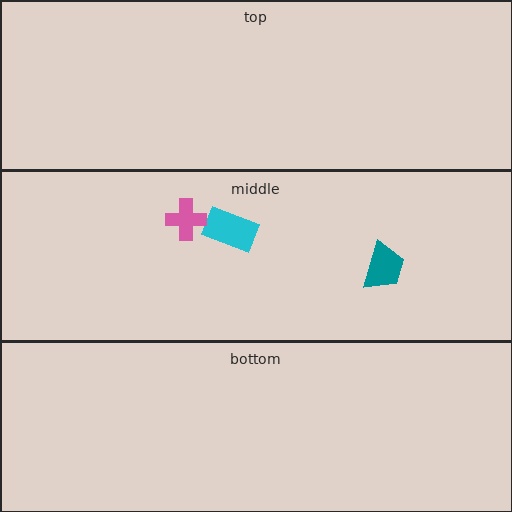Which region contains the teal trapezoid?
The middle region.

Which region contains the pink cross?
The middle region.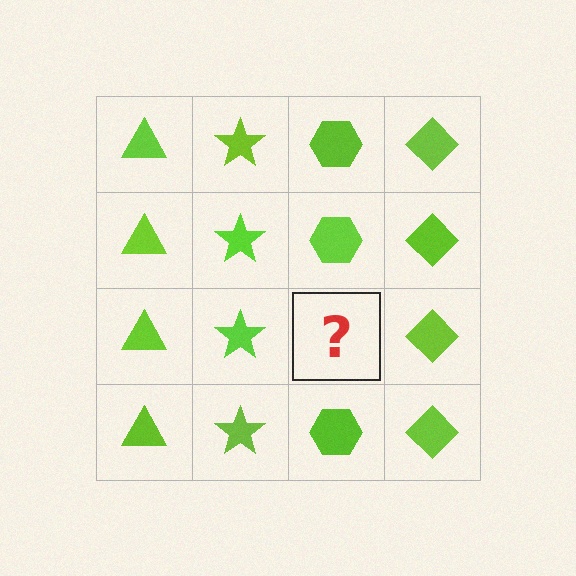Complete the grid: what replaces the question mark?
The question mark should be replaced with a lime hexagon.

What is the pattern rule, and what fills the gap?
The rule is that each column has a consistent shape. The gap should be filled with a lime hexagon.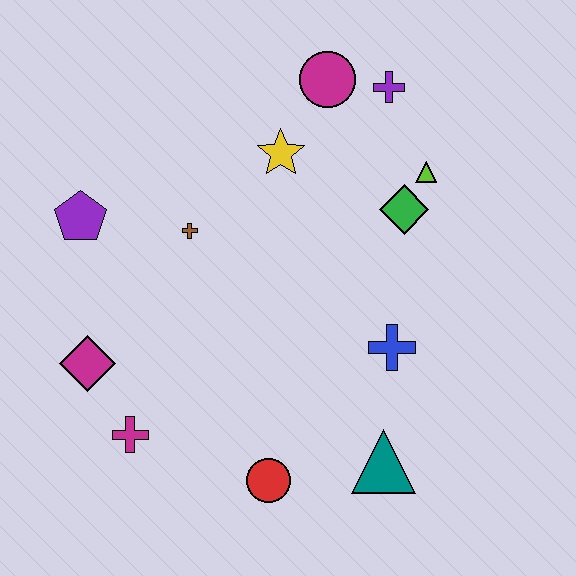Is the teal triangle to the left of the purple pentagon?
No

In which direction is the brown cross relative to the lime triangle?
The brown cross is to the left of the lime triangle.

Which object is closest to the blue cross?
The teal triangle is closest to the blue cross.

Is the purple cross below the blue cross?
No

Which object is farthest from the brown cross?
The teal triangle is farthest from the brown cross.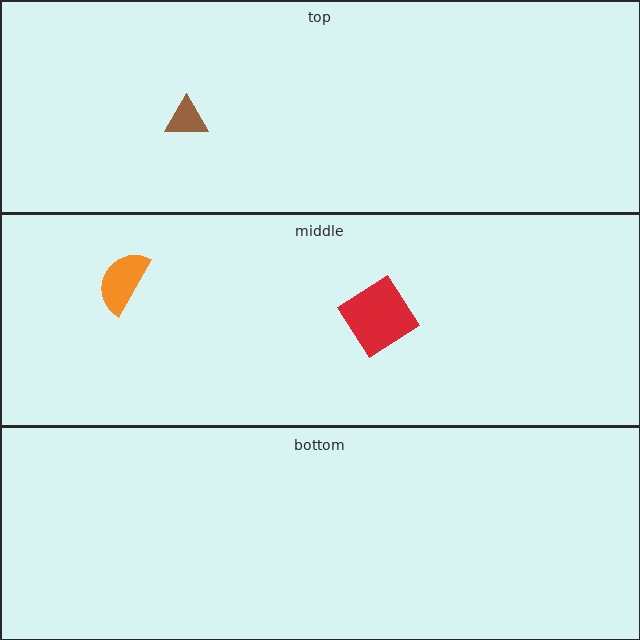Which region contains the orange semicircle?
The middle region.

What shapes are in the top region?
The brown triangle.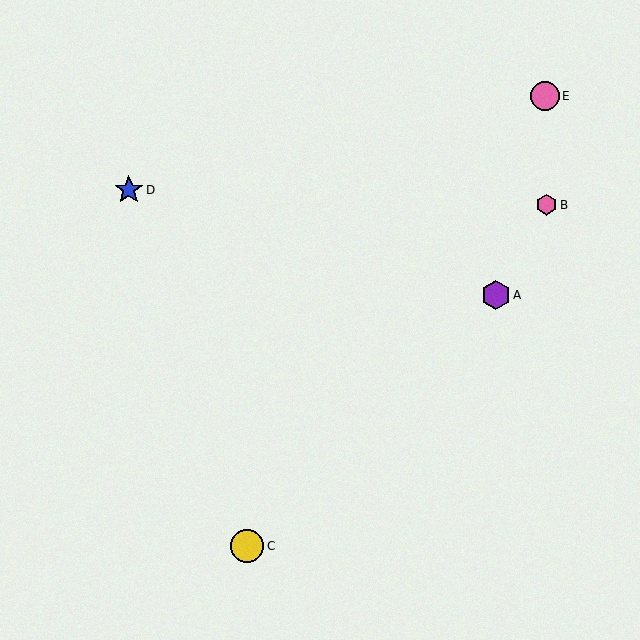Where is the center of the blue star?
The center of the blue star is at (129, 190).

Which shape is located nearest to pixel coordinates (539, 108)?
The pink circle (labeled E) at (545, 96) is nearest to that location.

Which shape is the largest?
The yellow circle (labeled C) is the largest.